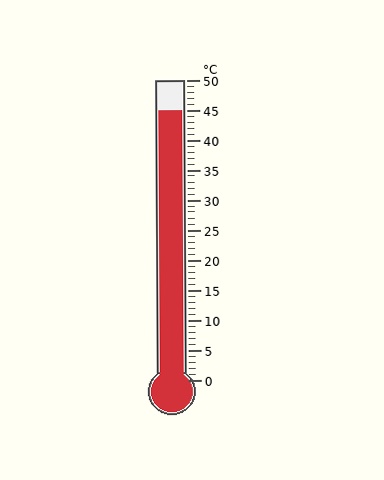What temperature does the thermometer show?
The thermometer shows approximately 45°C.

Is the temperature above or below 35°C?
The temperature is above 35°C.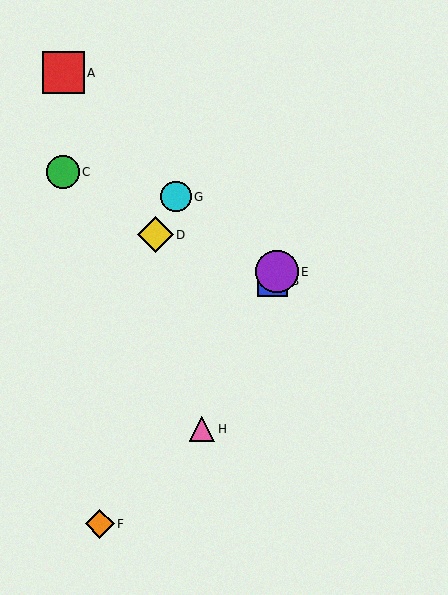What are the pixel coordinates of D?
Object D is at (155, 235).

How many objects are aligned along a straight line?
3 objects (B, E, H) are aligned along a straight line.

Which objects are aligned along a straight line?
Objects B, E, H are aligned along a straight line.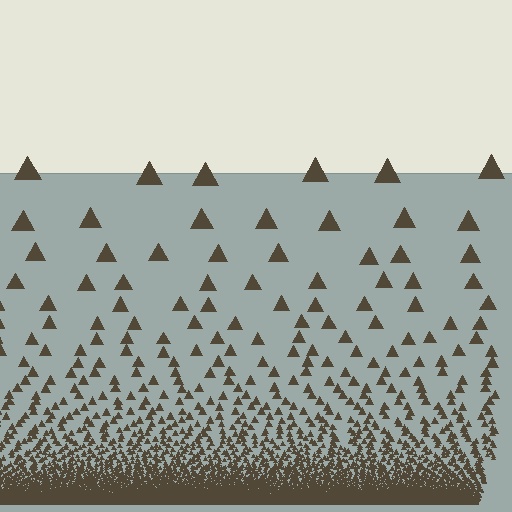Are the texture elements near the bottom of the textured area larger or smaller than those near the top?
Smaller. The gradient is inverted — elements near the bottom are smaller and denser.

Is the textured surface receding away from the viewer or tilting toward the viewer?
The surface appears to tilt toward the viewer. Texture elements get larger and sparser toward the top.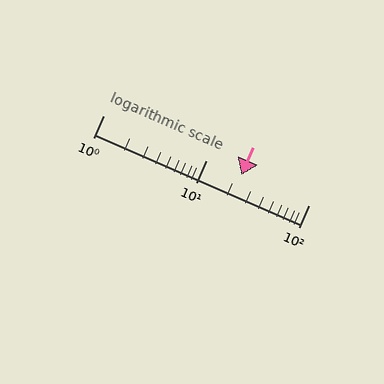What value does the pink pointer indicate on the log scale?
The pointer indicates approximately 22.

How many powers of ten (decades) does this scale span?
The scale spans 2 decades, from 1 to 100.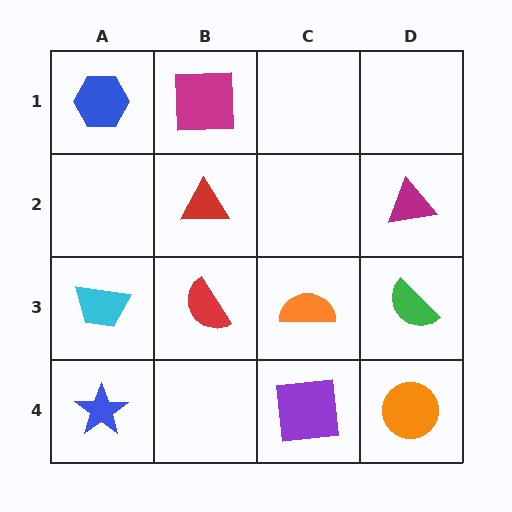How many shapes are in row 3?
4 shapes.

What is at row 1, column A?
A blue hexagon.